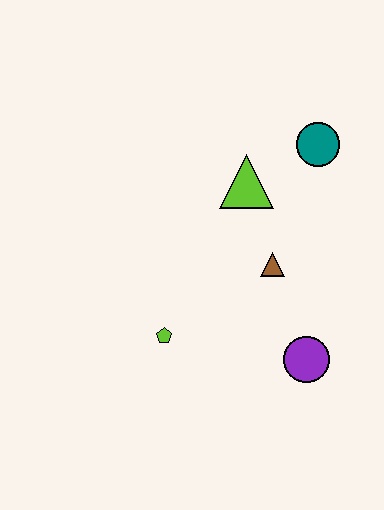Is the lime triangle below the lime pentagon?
No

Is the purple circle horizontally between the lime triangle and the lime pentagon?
No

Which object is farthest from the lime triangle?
The purple circle is farthest from the lime triangle.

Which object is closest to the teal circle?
The lime triangle is closest to the teal circle.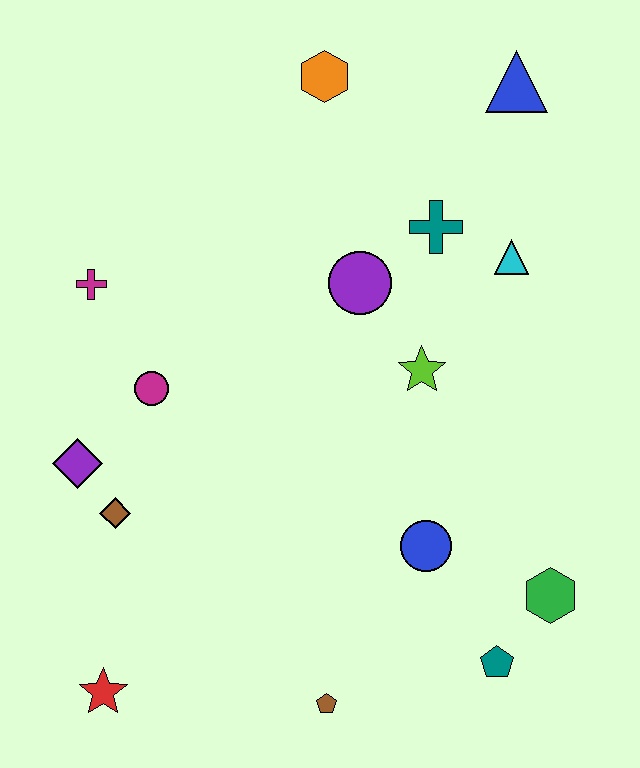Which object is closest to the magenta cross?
The magenta circle is closest to the magenta cross.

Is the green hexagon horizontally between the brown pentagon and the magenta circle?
No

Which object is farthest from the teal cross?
The red star is farthest from the teal cross.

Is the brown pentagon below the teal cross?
Yes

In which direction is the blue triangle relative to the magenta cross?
The blue triangle is to the right of the magenta cross.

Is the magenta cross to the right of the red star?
No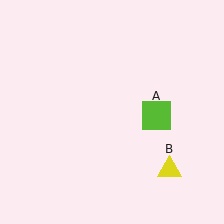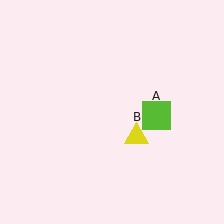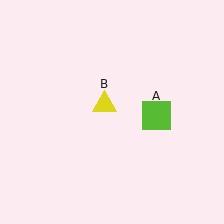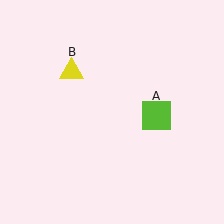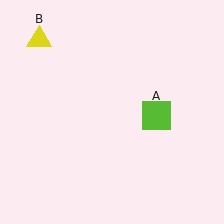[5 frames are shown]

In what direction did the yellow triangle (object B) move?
The yellow triangle (object B) moved up and to the left.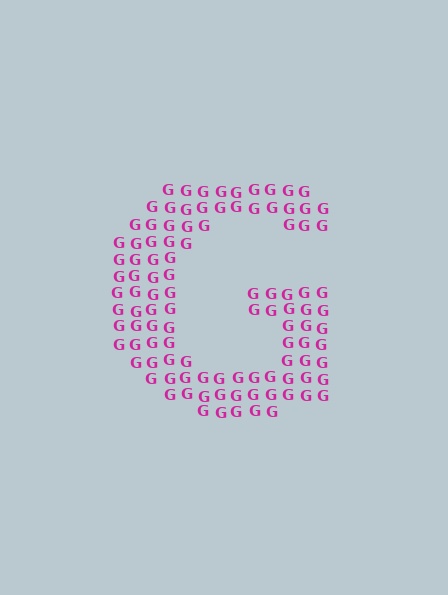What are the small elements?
The small elements are letter G's.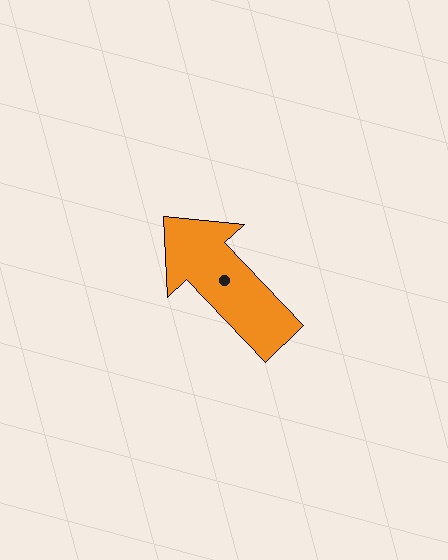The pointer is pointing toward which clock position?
Roughly 11 o'clock.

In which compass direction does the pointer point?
Northwest.